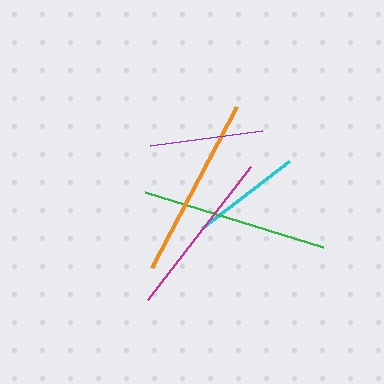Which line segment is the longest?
The green line is the longest at approximately 187 pixels.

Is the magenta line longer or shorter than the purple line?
The magenta line is longer than the purple line.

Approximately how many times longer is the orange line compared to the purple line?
The orange line is approximately 1.6 times the length of the purple line.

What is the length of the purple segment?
The purple segment is approximately 113 pixels long.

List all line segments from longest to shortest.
From longest to shortest: green, orange, magenta, purple, cyan.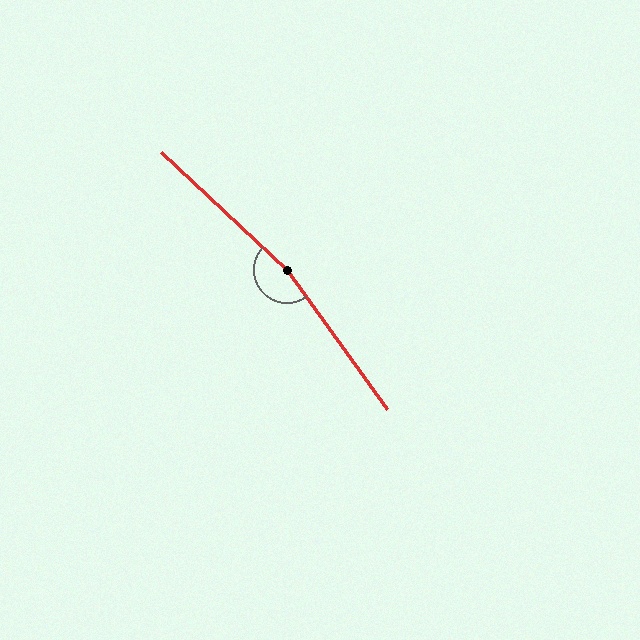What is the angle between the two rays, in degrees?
Approximately 169 degrees.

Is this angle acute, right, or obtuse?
It is obtuse.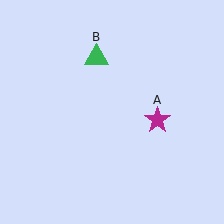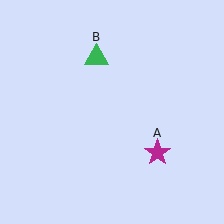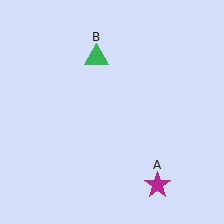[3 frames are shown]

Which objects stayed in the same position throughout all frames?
Green triangle (object B) remained stationary.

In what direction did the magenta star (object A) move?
The magenta star (object A) moved down.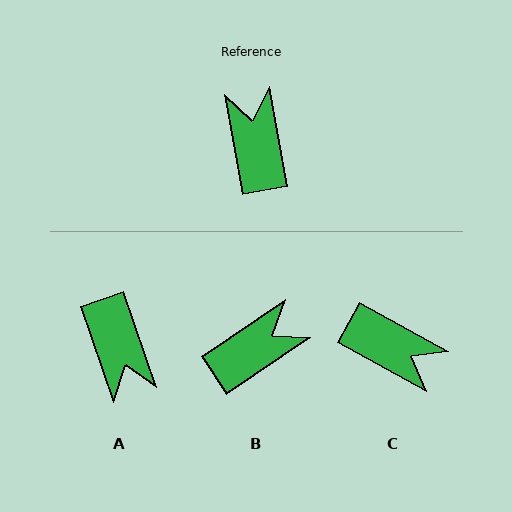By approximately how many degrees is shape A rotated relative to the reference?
Approximately 171 degrees clockwise.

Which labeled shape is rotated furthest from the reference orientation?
A, about 171 degrees away.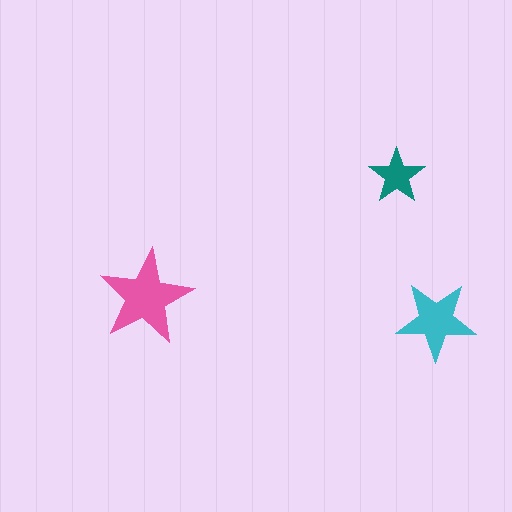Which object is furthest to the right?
The cyan star is rightmost.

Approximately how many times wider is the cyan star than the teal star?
About 1.5 times wider.